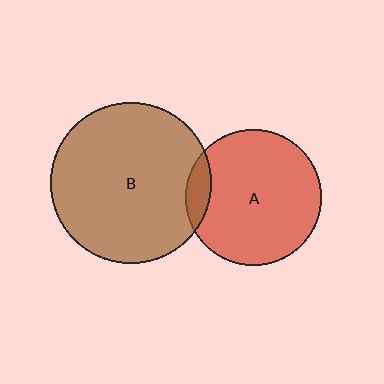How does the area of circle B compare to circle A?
Approximately 1.4 times.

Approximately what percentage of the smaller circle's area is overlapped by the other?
Approximately 10%.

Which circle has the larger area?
Circle B (brown).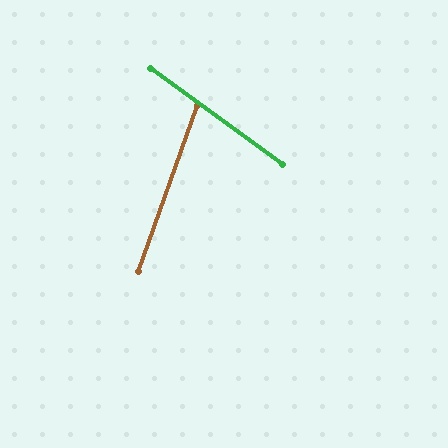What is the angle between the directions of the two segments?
Approximately 74 degrees.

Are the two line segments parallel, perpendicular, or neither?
Neither parallel nor perpendicular — they differ by about 74°.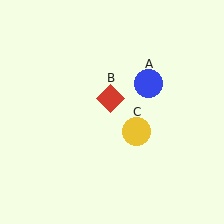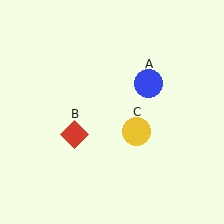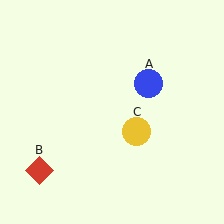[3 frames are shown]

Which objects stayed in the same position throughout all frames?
Blue circle (object A) and yellow circle (object C) remained stationary.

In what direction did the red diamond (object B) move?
The red diamond (object B) moved down and to the left.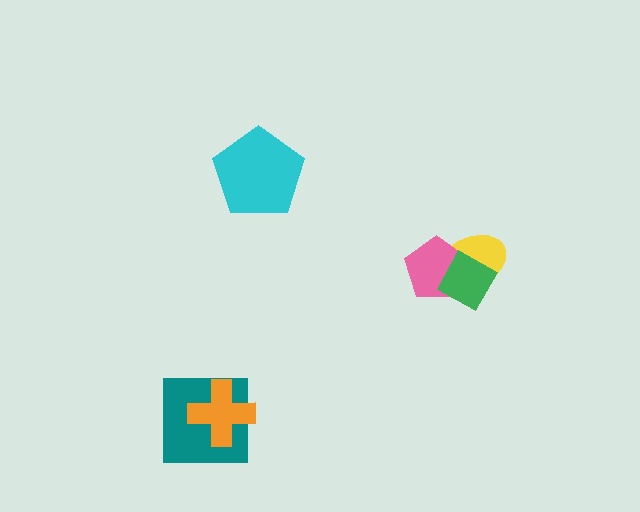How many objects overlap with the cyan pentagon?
0 objects overlap with the cyan pentagon.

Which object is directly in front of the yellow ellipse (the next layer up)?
The pink pentagon is directly in front of the yellow ellipse.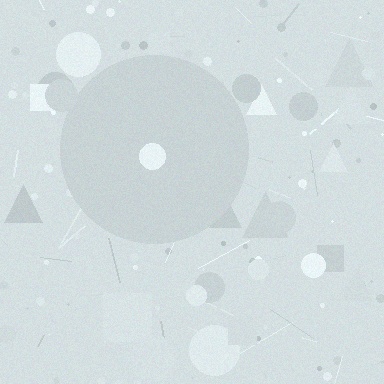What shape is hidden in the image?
A circle is hidden in the image.